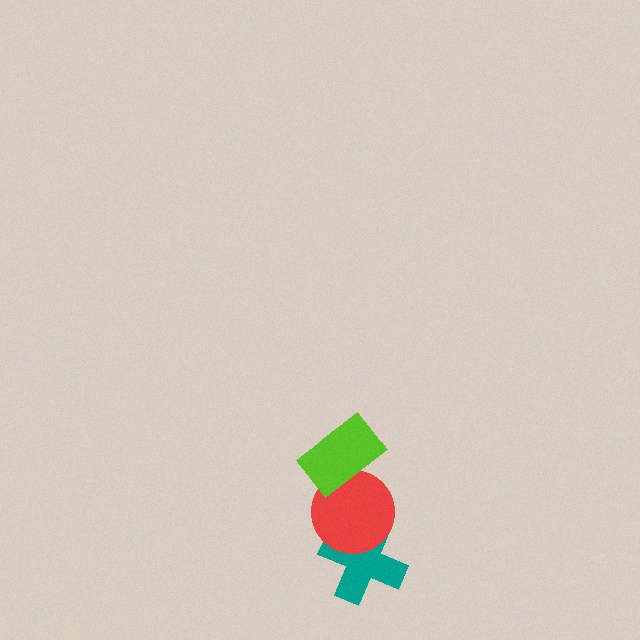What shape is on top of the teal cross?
The red circle is on top of the teal cross.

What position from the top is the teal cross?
The teal cross is 3rd from the top.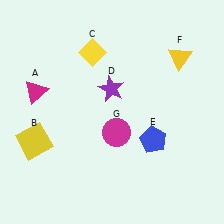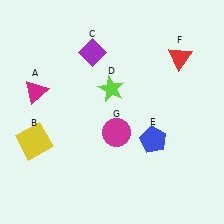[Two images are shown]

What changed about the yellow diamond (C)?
In Image 1, C is yellow. In Image 2, it changed to purple.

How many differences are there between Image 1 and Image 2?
There are 3 differences between the two images.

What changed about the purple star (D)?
In Image 1, D is purple. In Image 2, it changed to lime.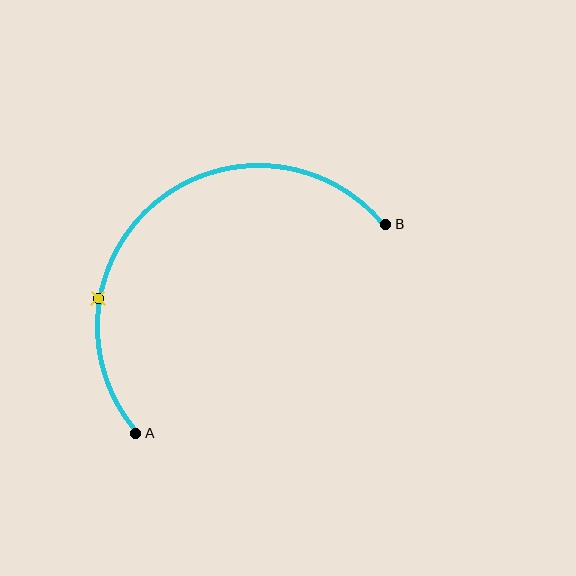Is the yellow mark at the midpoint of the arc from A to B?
No. The yellow mark lies on the arc but is closer to endpoint A. The arc midpoint would be at the point on the curve equidistant along the arc from both A and B.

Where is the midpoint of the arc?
The arc midpoint is the point on the curve farthest from the straight line joining A and B. It sits above and to the left of that line.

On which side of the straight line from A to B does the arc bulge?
The arc bulges above and to the left of the straight line connecting A and B.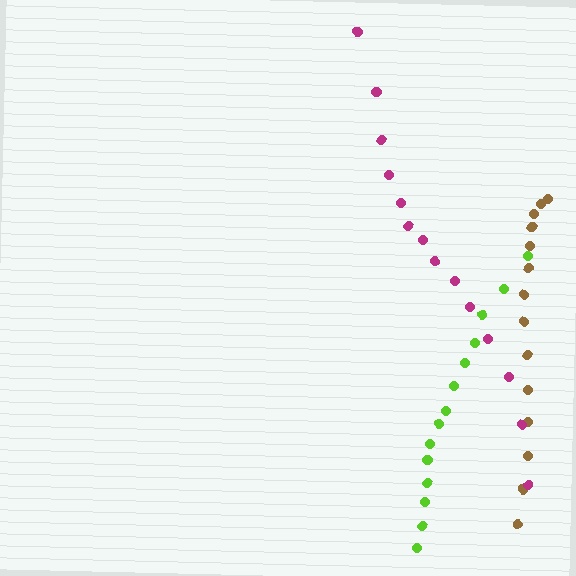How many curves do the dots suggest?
There are 3 distinct paths.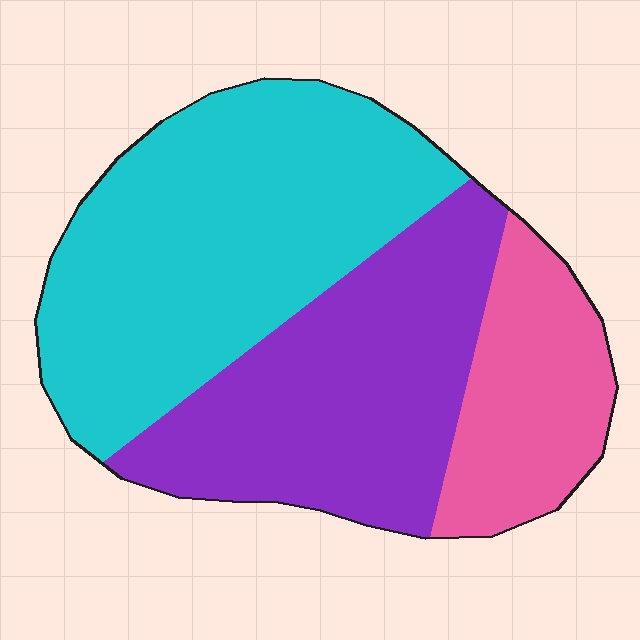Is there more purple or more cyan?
Cyan.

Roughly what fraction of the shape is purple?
Purple takes up about one third (1/3) of the shape.